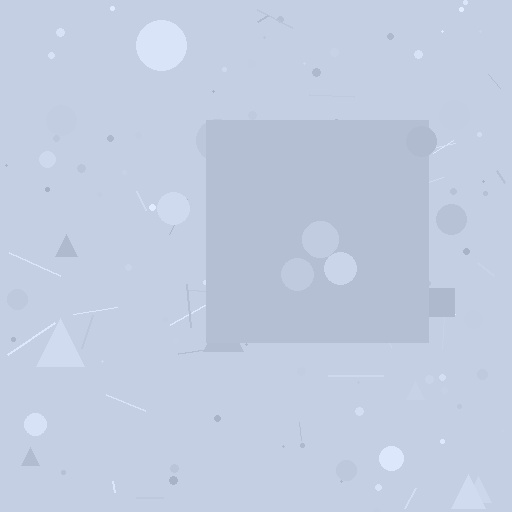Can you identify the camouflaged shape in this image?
The camouflaged shape is a square.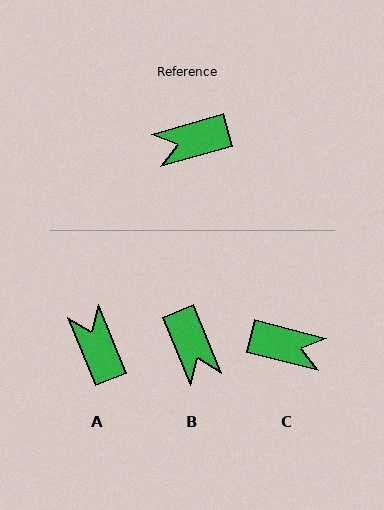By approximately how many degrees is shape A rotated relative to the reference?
Approximately 84 degrees clockwise.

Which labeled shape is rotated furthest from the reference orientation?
C, about 150 degrees away.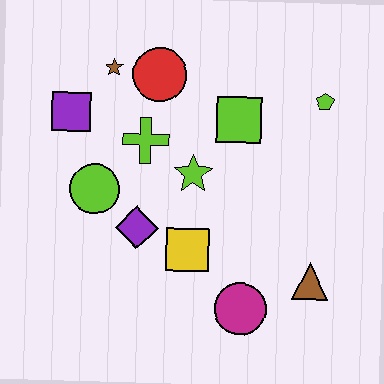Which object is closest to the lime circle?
The purple diamond is closest to the lime circle.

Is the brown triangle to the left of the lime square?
No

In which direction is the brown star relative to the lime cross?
The brown star is above the lime cross.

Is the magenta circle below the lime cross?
Yes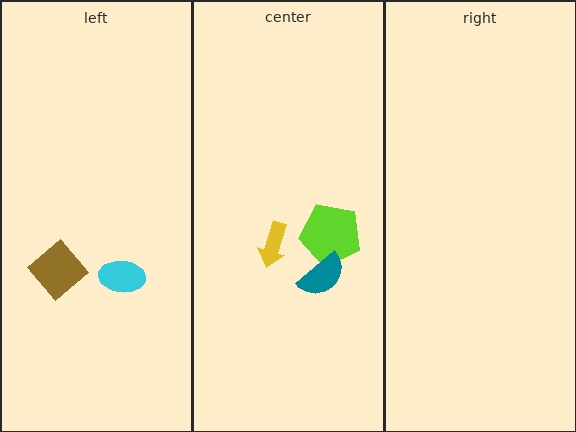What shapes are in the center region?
The lime pentagon, the teal semicircle, the yellow arrow.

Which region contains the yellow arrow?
The center region.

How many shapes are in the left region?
2.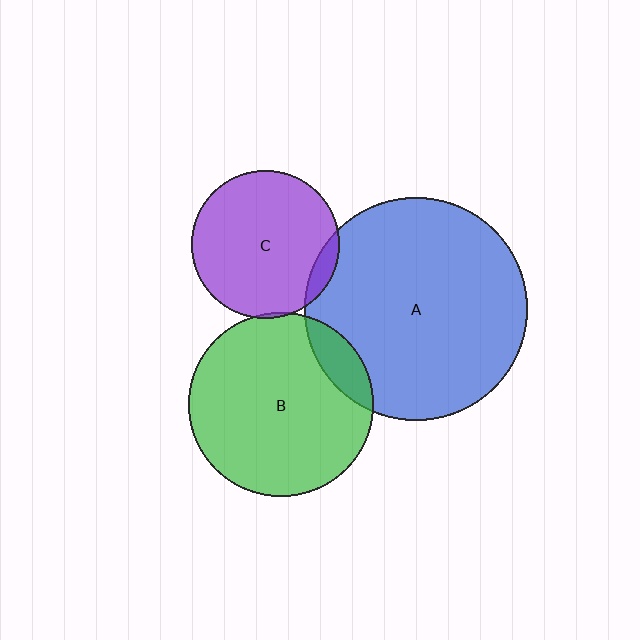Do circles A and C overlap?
Yes.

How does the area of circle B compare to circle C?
Approximately 1.6 times.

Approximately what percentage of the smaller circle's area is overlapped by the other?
Approximately 5%.